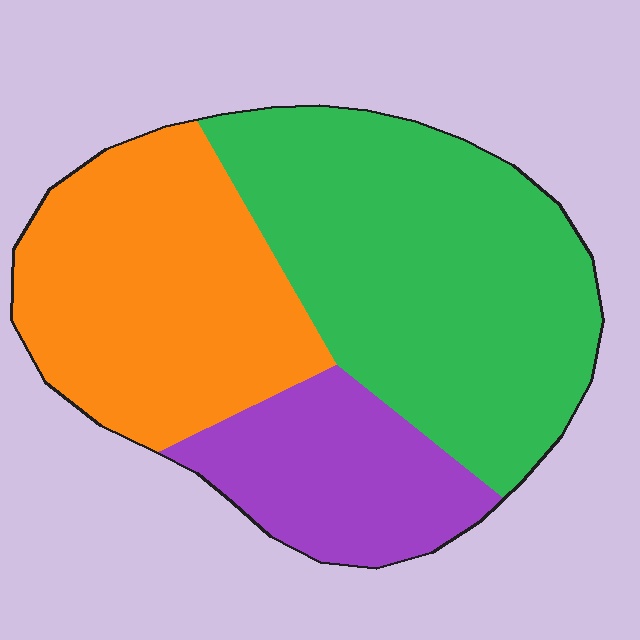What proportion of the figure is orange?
Orange covers around 35% of the figure.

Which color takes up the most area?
Green, at roughly 45%.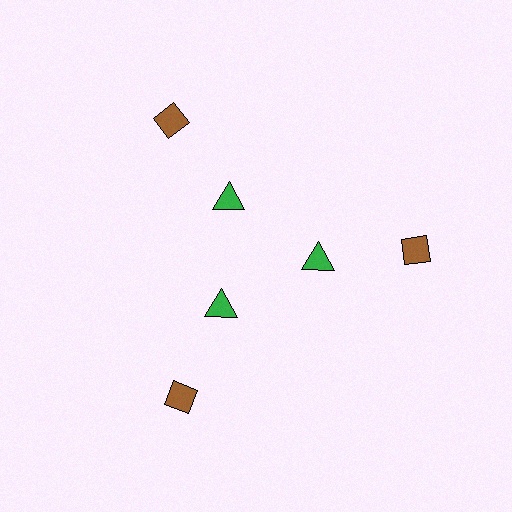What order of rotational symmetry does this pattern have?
This pattern has 3-fold rotational symmetry.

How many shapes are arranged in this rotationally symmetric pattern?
There are 6 shapes, arranged in 3 groups of 2.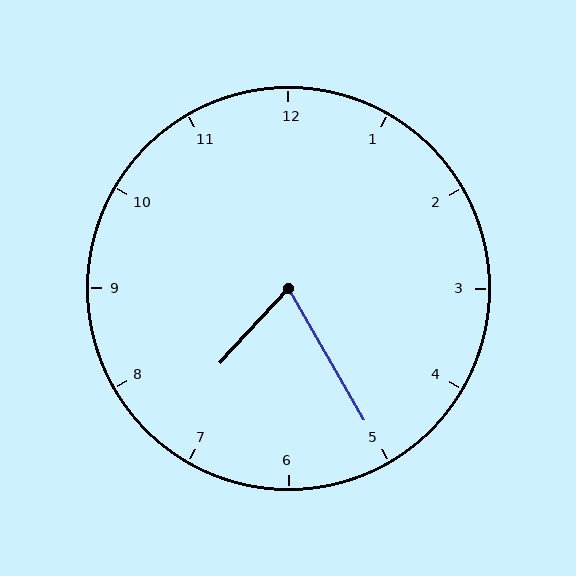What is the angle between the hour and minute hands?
Approximately 72 degrees.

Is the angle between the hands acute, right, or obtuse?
It is acute.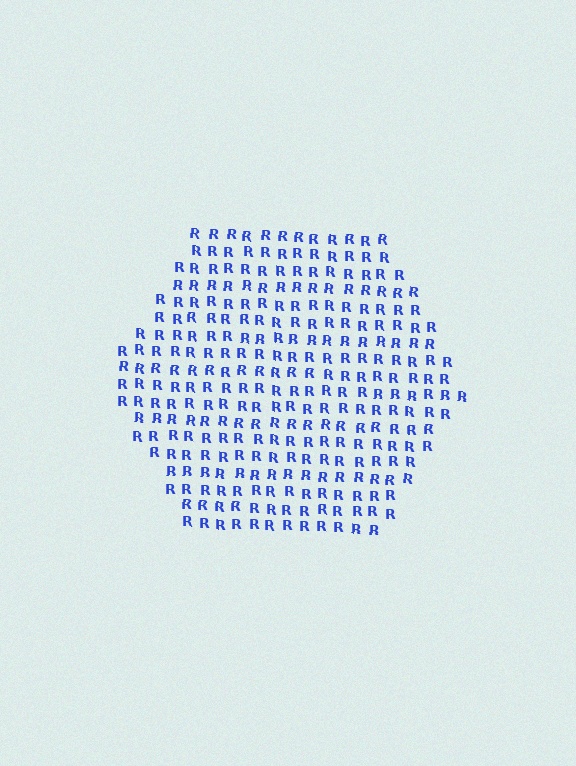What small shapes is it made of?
It is made of small letter R's.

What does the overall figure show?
The overall figure shows a hexagon.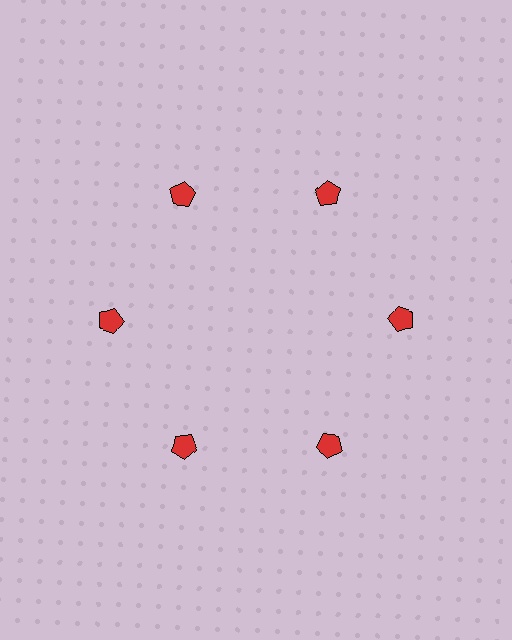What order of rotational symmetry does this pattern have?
This pattern has 6-fold rotational symmetry.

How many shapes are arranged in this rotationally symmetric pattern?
There are 6 shapes, arranged in 6 groups of 1.